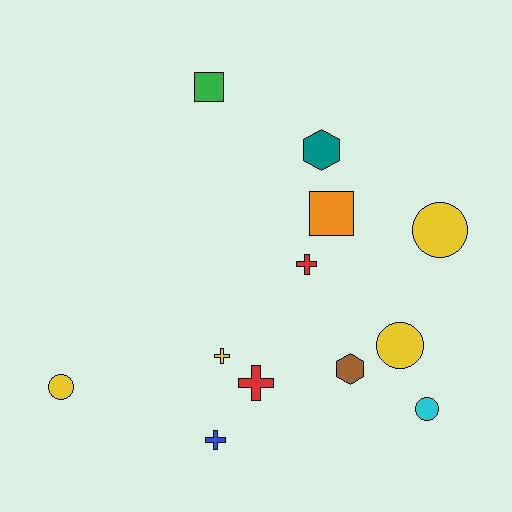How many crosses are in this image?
There are 4 crosses.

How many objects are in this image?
There are 12 objects.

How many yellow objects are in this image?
There are 4 yellow objects.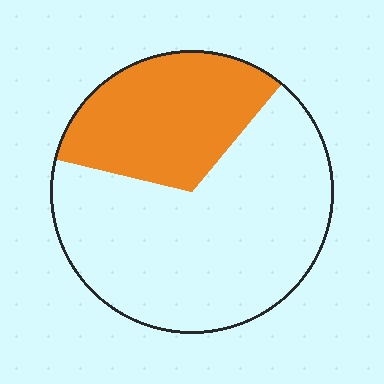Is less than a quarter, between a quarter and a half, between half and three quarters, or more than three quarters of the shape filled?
Between a quarter and a half.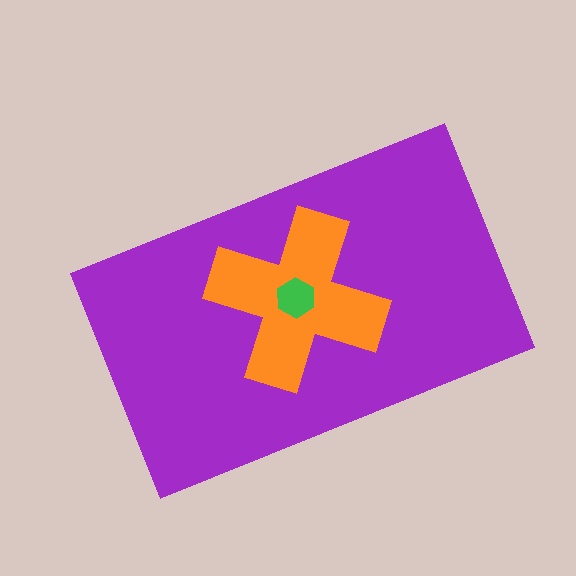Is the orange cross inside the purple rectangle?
Yes.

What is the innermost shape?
The green hexagon.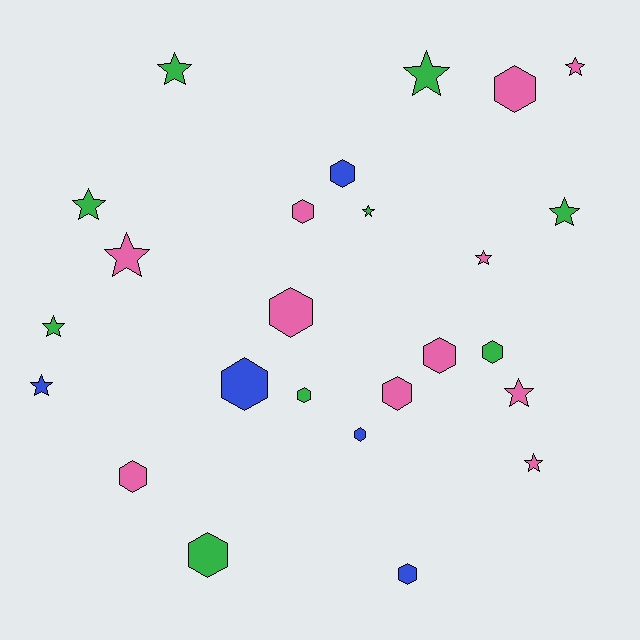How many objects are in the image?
There are 25 objects.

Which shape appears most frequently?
Hexagon, with 13 objects.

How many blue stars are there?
There is 1 blue star.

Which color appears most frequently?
Pink, with 11 objects.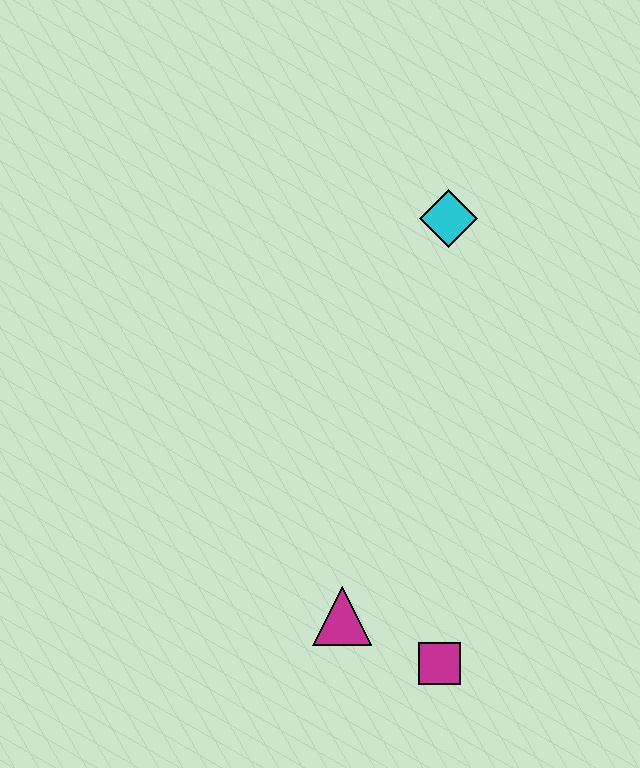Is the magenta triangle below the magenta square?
No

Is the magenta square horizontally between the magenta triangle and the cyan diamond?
Yes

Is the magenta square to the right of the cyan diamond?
No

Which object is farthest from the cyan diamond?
The magenta square is farthest from the cyan diamond.